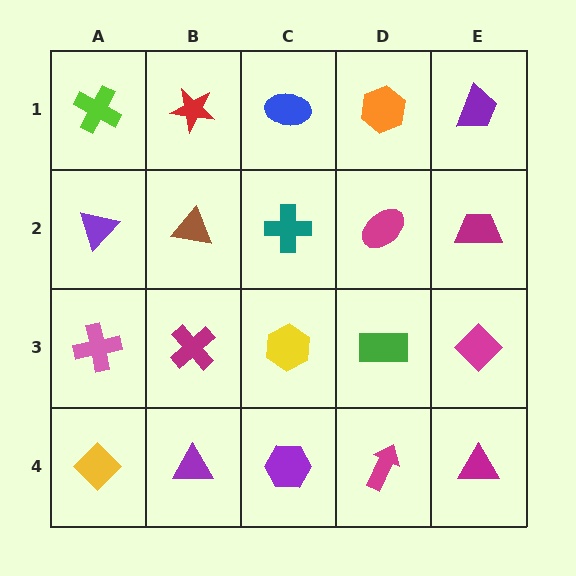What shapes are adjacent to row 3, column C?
A teal cross (row 2, column C), a purple hexagon (row 4, column C), a magenta cross (row 3, column B), a green rectangle (row 3, column D).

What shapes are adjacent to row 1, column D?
A magenta ellipse (row 2, column D), a blue ellipse (row 1, column C), a purple trapezoid (row 1, column E).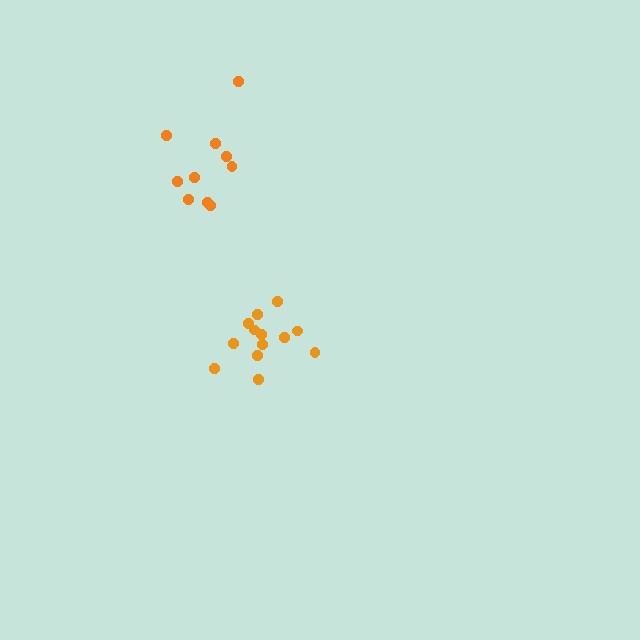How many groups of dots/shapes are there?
There are 2 groups.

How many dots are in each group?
Group 1: 13 dots, Group 2: 10 dots (23 total).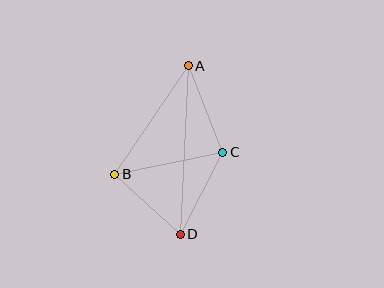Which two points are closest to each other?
Points B and D are closest to each other.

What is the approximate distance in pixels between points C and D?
The distance between C and D is approximately 92 pixels.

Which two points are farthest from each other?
Points A and D are farthest from each other.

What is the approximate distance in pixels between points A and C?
The distance between A and C is approximately 93 pixels.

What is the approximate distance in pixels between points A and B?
The distance between A and B is approximately 131 pixels.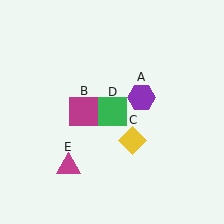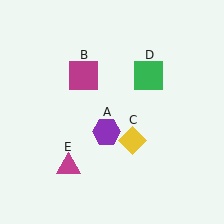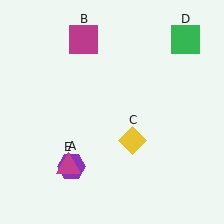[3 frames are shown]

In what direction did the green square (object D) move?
The green square (object D) moved up and to the right.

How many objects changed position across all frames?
3 objects changed position: purple hexagon (object A), magenta square (object B), green square (object D).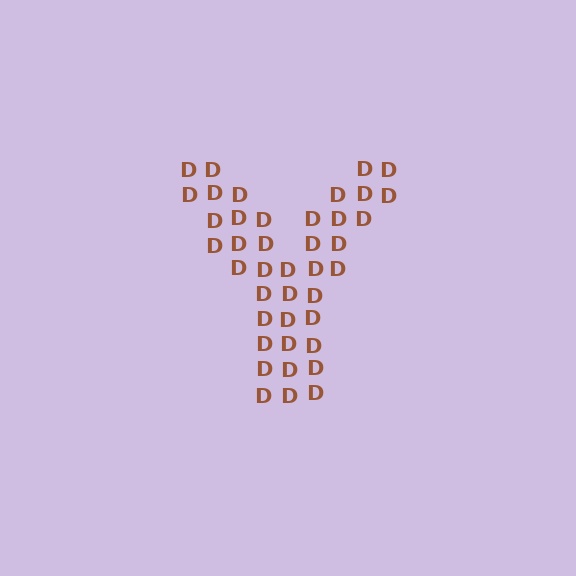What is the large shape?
The large shape is the letter Y.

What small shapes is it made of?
It is made of small letter D's.